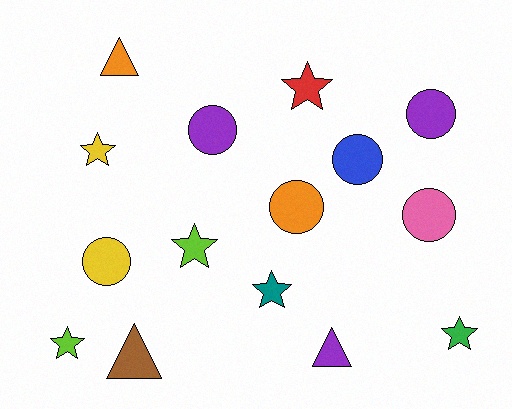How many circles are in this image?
There are 6 circles.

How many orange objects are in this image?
There are 2 orange objects.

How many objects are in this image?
There are 15 objects.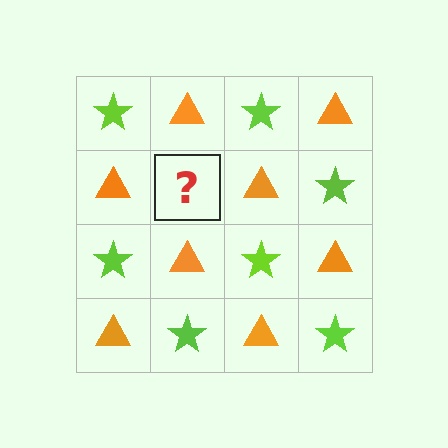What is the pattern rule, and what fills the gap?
The rule is that it alternates lime star and orange triangle in a checkerboard pattern. The gap should be filled with a lime star.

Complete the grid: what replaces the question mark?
The question mark should be replaced with a lime star.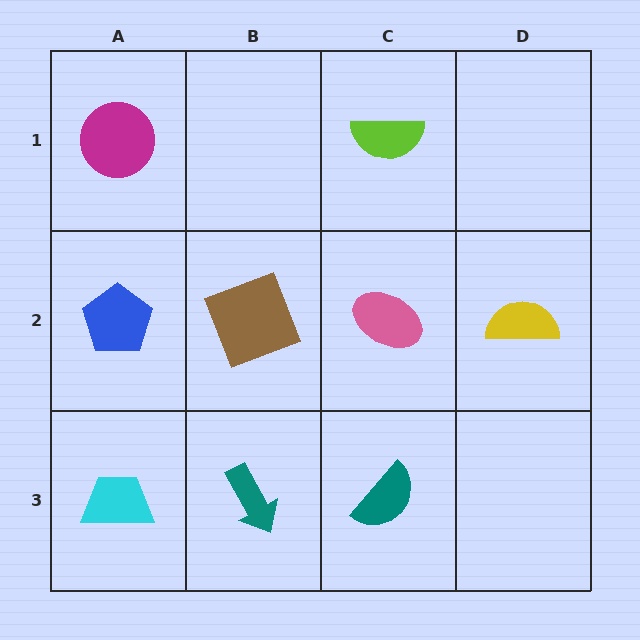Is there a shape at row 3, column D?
No, that cell is empty.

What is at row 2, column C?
A pink ellipse.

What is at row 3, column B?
A teal arrow.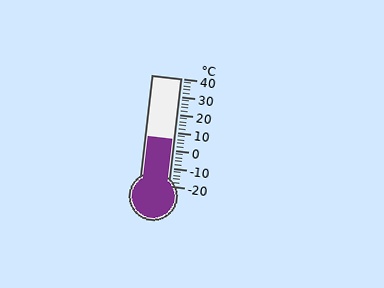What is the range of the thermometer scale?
The thermometer scale ranges from -20°C to 40°C.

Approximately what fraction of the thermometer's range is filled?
The thermometer is filled to approximately 45% of its range.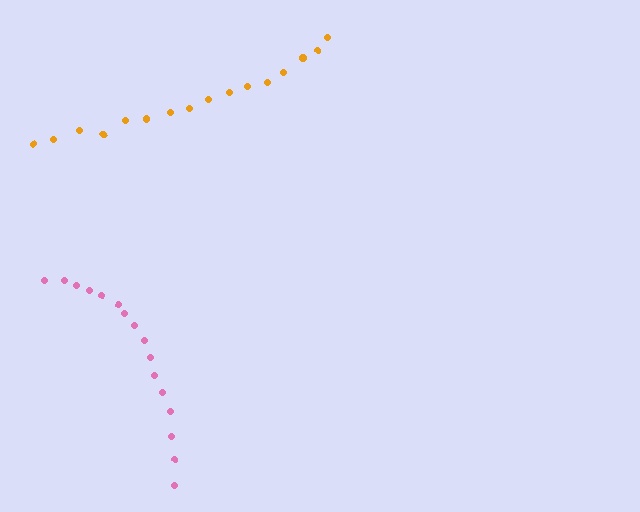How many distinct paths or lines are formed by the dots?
There are 2 distinct paths.